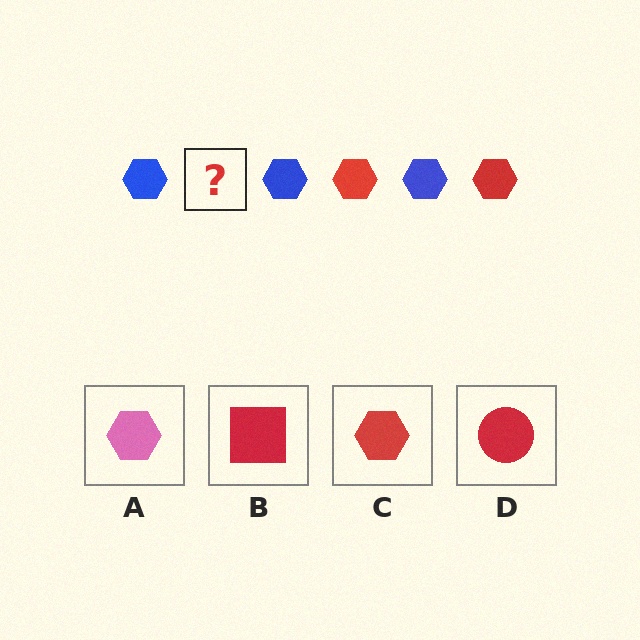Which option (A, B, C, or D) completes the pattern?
C.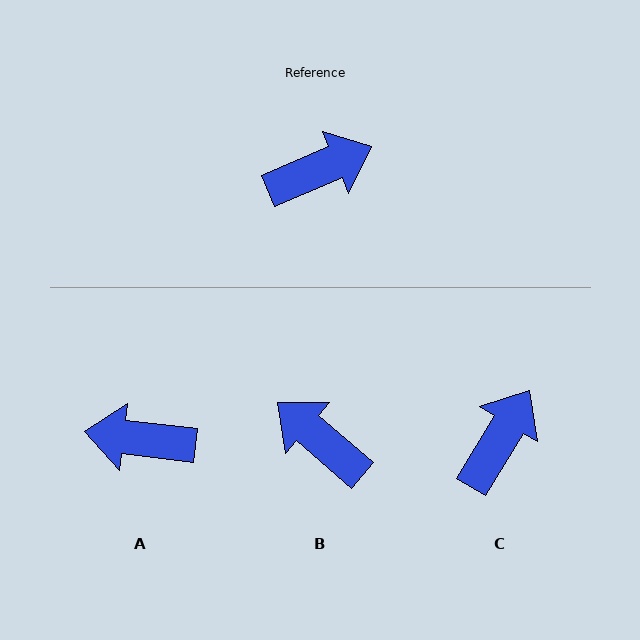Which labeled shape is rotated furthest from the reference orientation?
A, about 150 degrees away.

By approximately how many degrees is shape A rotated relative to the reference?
Approximately 150 degrees counter-clockwise.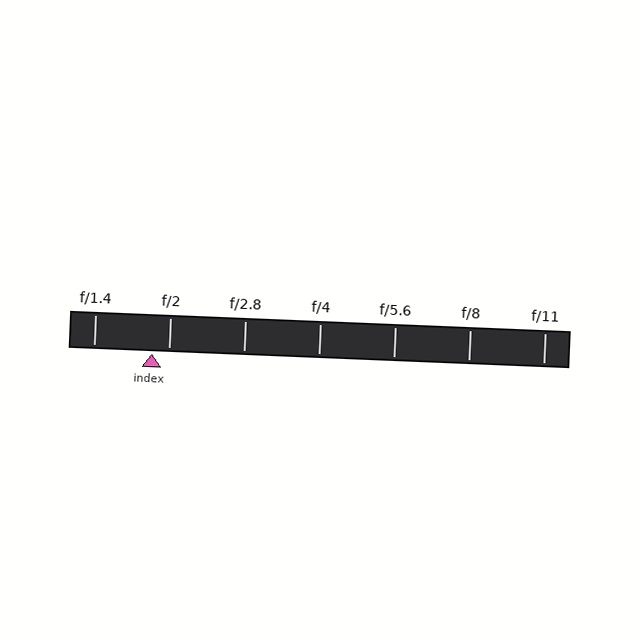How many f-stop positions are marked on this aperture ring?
There are 7 f-stop positions marked.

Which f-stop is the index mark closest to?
The index mark is closest to f/2.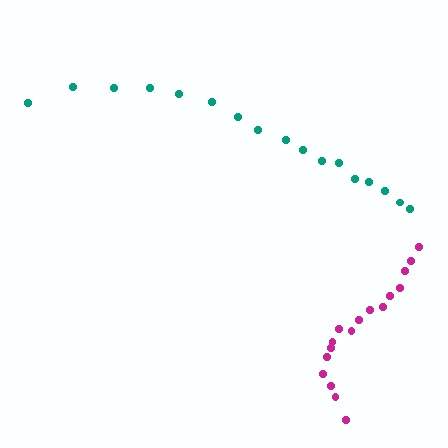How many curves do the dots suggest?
There are 2 distinct paths.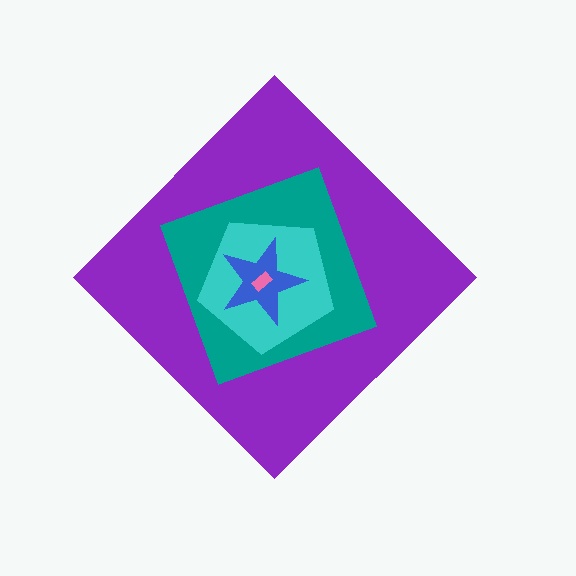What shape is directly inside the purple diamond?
The teal square.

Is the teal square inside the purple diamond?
Yes.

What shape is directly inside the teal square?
The cyan pentagon.